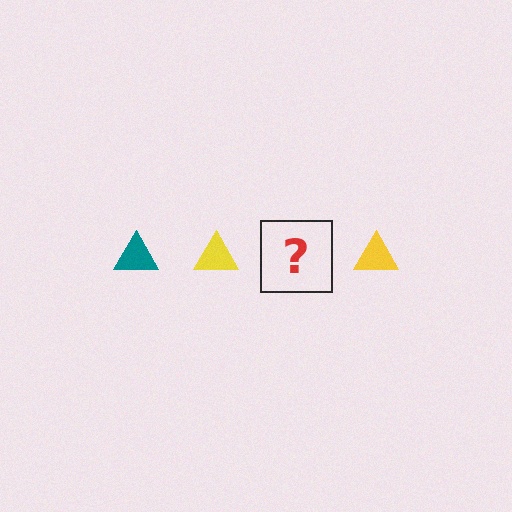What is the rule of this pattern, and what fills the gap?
The rule is that the pattern cycles through teal, yellow triangles. The gap should be filled with a teal triangle.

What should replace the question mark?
The question mark should be replaced with a teal triangle.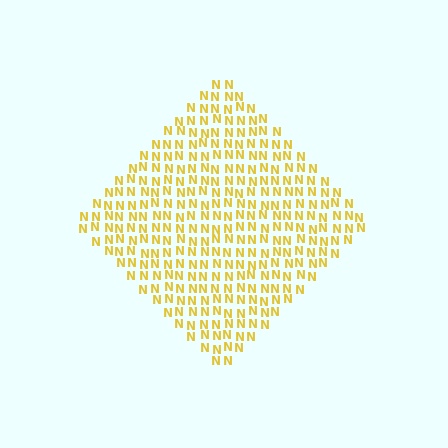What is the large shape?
The large shape is a diamond.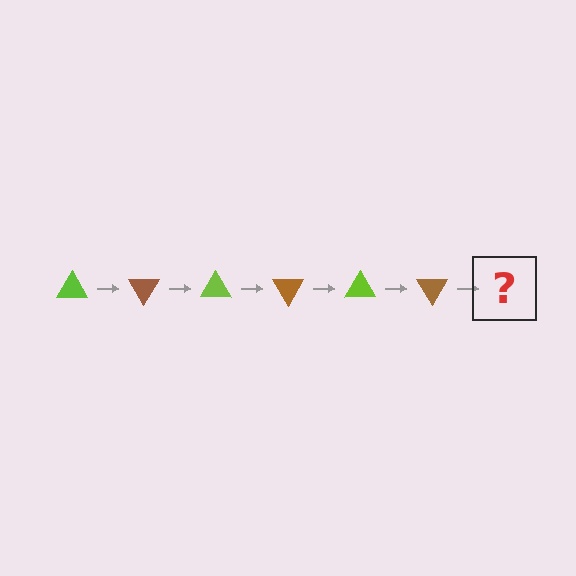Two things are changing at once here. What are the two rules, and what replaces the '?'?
The two rules are that it rotates 60 degrees each step and the color cycles through lime and brown. The '?' should be a lime triangle, rotated 360 degrees from the start.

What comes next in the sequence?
The next element should be a lime triangle, rotated 360 degrees from the start.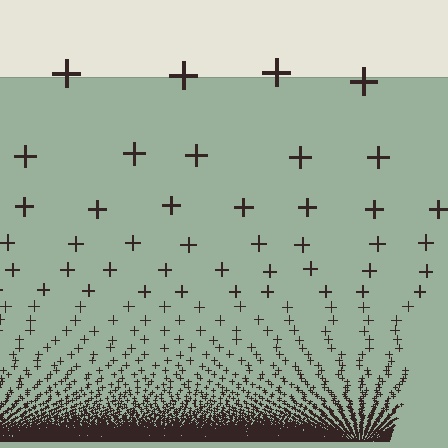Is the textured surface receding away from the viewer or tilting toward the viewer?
The surface appears to tilt toward the viewer. Texture elements get larger and sparser toward the top.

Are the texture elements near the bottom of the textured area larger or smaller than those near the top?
Smaller. The gradient is inverted — elements near the bottom are smaller and denser.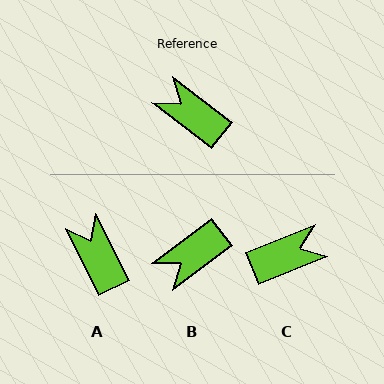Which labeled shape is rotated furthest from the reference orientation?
C, about 120 degrees away.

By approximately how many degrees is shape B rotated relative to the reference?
Approximately 75 degrees counter-clockwise.